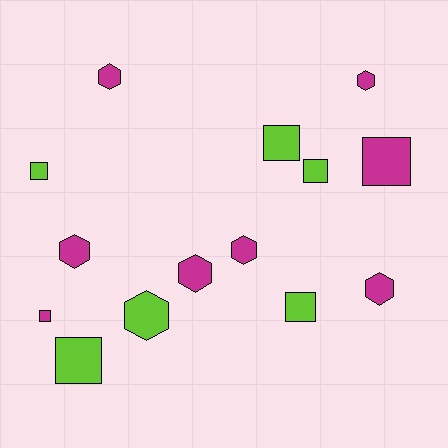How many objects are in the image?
There are 14 objects.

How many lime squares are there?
There are 5 lime squares.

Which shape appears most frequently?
Square, with 7 objects.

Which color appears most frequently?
Magenta, with 8 objects.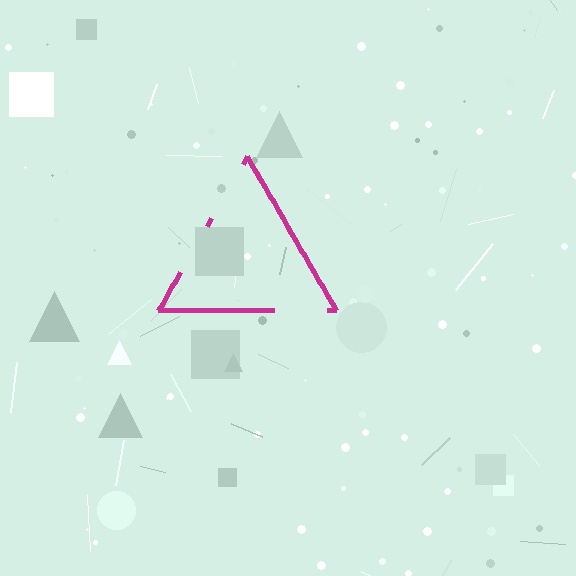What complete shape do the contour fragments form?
The contour fragments form a triangle.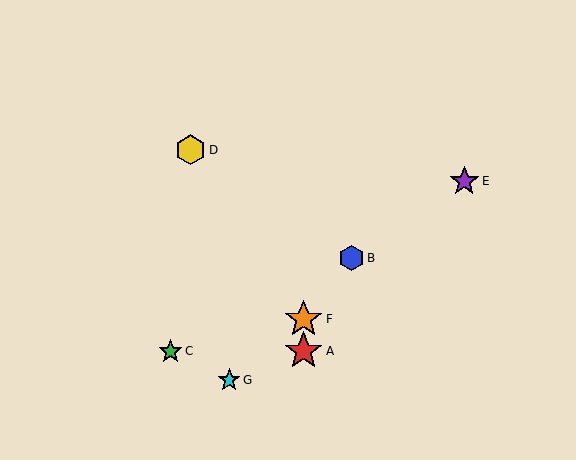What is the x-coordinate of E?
Object E is at x≈464.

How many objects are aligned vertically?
2 objects (A, F) are aligned vertically.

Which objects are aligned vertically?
Objects A, F are aligned vertically.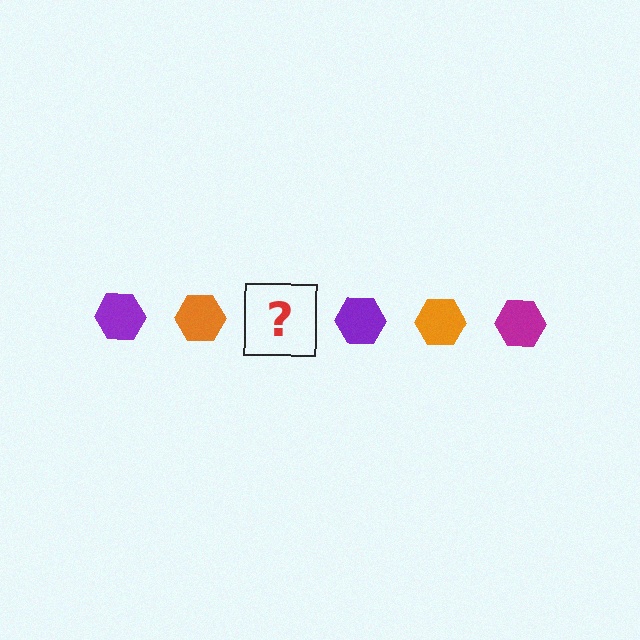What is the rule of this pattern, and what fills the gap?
The rule is that the pattern cycles through purple, orange, magenta hexagons. The gap should be filled with a magenta hexagon.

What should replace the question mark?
The question mark should be replaced with a magenta hexagon.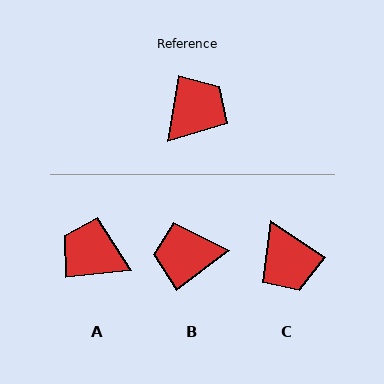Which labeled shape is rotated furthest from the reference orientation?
B, about 136 degrees away.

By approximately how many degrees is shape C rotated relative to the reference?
Approximately 114 degrees clockwise.